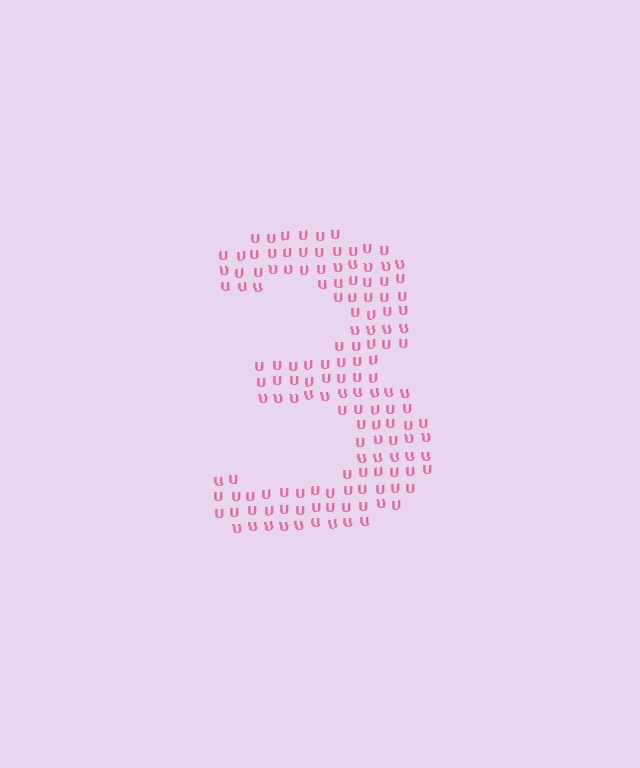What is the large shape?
The large shape is the digit 3.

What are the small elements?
The small elements are letter U's.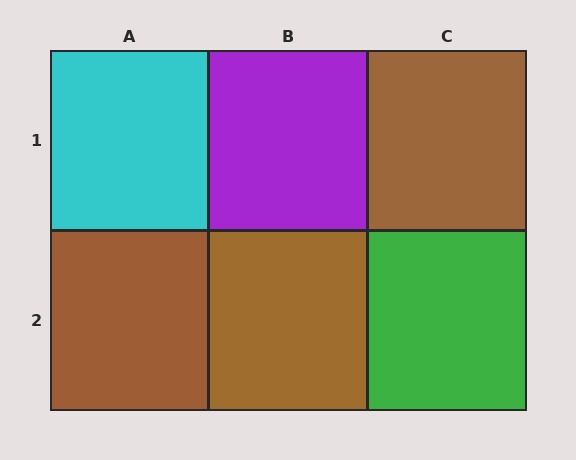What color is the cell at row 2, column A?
Brown.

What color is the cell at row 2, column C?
Green.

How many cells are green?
1 cell is green.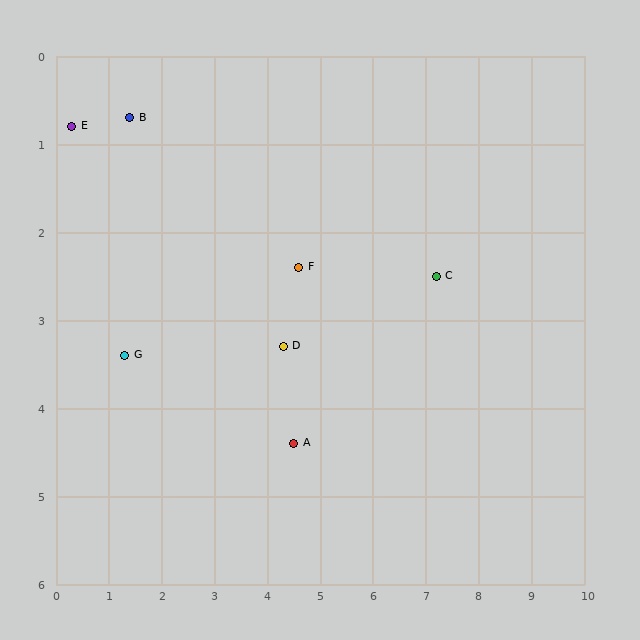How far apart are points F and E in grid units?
Points F and E are about 4.6 grid units apart.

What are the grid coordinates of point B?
Point B is at approximately (1.4, 0.7).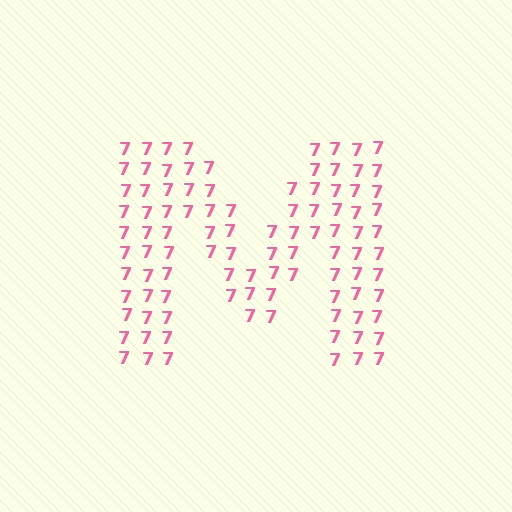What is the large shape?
The large shape is the letter M.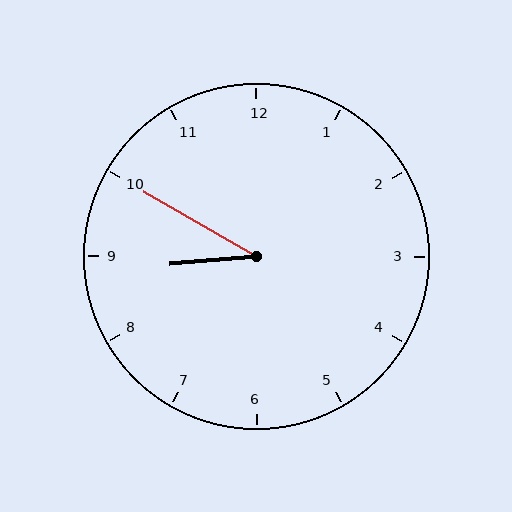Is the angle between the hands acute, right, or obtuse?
It is acute.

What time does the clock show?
8:50.